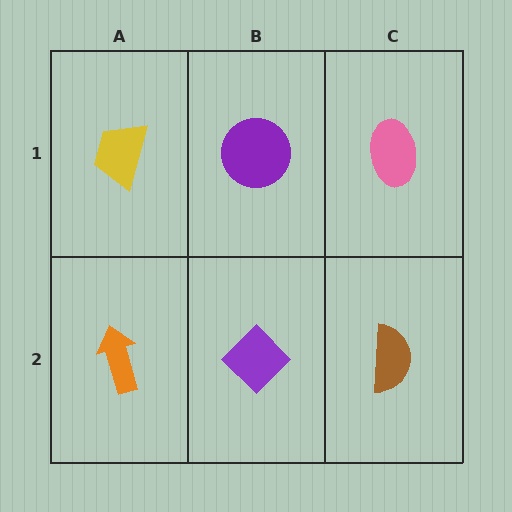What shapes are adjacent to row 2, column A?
A yellow trapezoid (row 1, column A), a purple diamond (row 2, column B).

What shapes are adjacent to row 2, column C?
A pink ellipse (row 1, column C), a purple diamond (row 2, column B).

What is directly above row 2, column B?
A purple circle.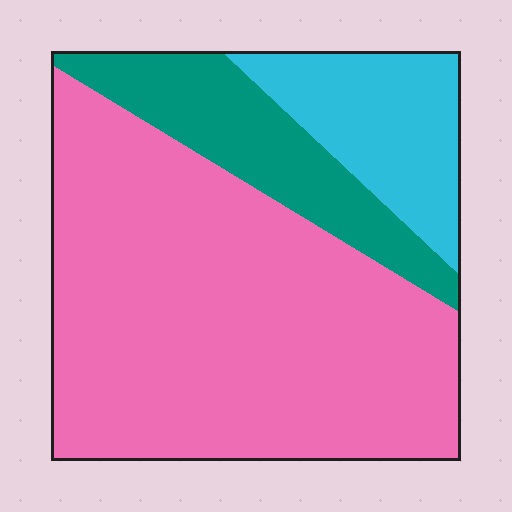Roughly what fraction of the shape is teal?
Teal takes up less than a quarter of the shape.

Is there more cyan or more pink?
Pink.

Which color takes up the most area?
Pink, at roughly 65%.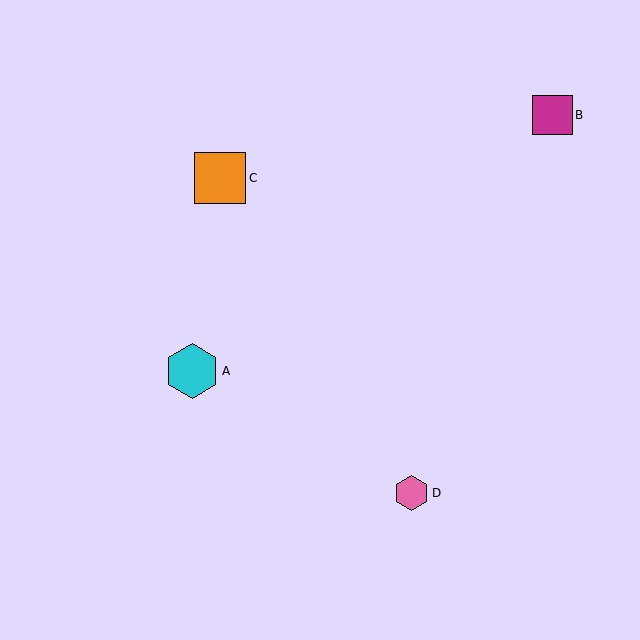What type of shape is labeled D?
Shape D is a pink hexagon.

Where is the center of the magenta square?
The center of the magenta square is at (553, 115).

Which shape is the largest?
The cyan hexagon (labeled A) is the largest.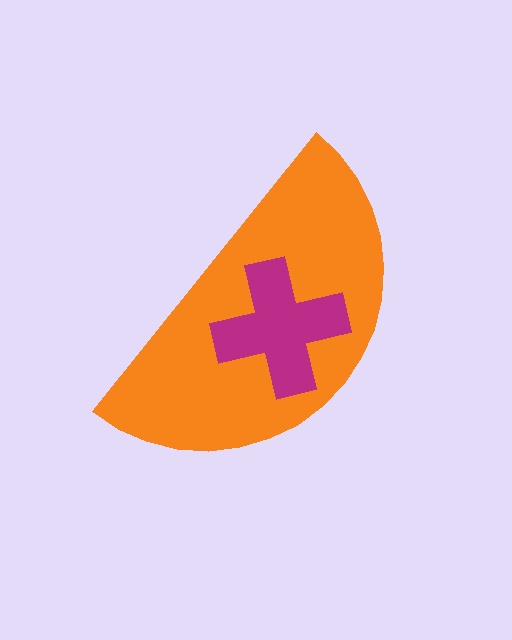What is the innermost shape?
The magenta cross.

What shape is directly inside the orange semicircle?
The magenta cross.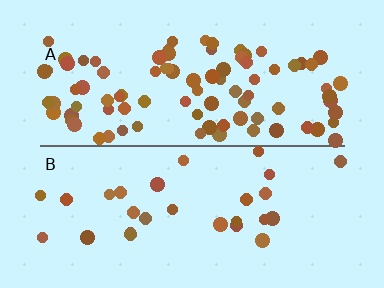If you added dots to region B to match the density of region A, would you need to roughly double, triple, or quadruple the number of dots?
Approximately triple.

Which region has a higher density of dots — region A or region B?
A (the top).